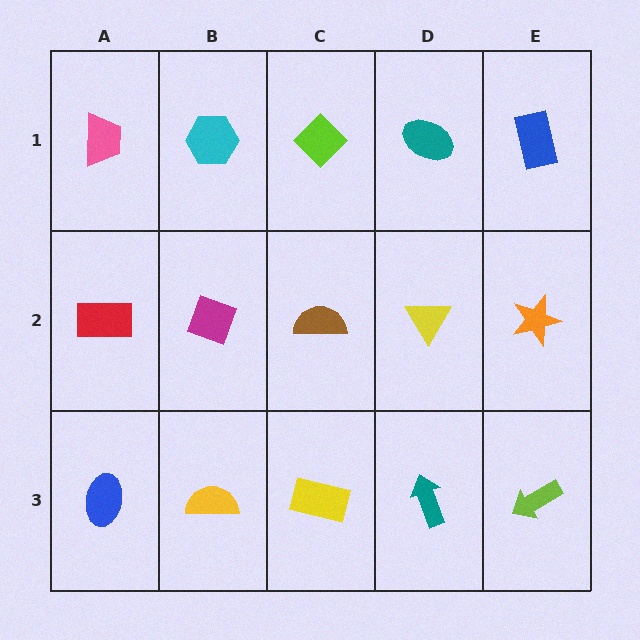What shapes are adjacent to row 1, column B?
A magenta diamond (row 2, column B), a pink trapezoid (row 1, column A), a lime diamond (row 1, column C).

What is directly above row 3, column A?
A red rectangle.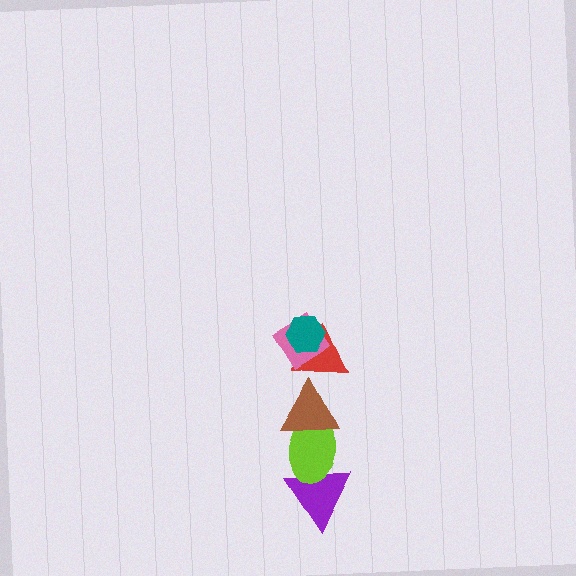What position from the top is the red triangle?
The red triangle is 3rd from the top.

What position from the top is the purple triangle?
The purple triangle is 6th from the top.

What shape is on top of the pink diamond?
The teal hexagon is on top of the pink diamond.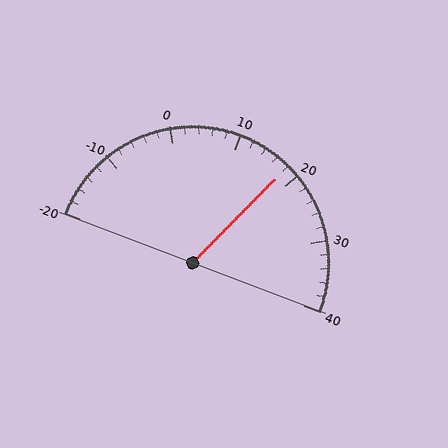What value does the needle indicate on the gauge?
The needle indicates approximately 18.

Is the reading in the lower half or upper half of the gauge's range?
The reading is in the upper half of the range (-20 to 40).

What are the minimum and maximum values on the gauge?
The gauge ranges from -20 to 40.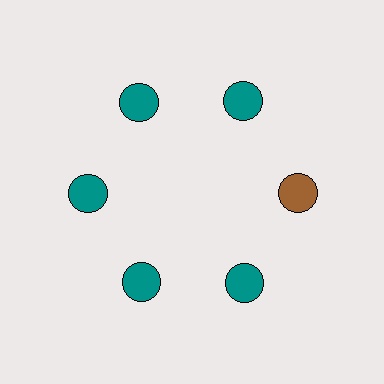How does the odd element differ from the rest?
It has a different color: brown instead of teal.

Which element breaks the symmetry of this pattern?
The brown circle at roughly the 3 o'clock position breaks the symmetry. All other shapes are teal circles.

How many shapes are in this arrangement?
There are 6 shapes arranged in a ring pattern.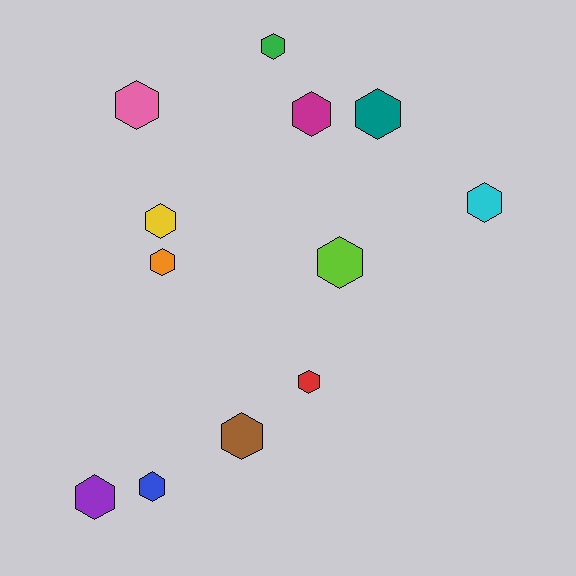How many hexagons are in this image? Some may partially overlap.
There are 12 hexagons.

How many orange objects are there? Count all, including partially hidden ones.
There is 1 orange object.